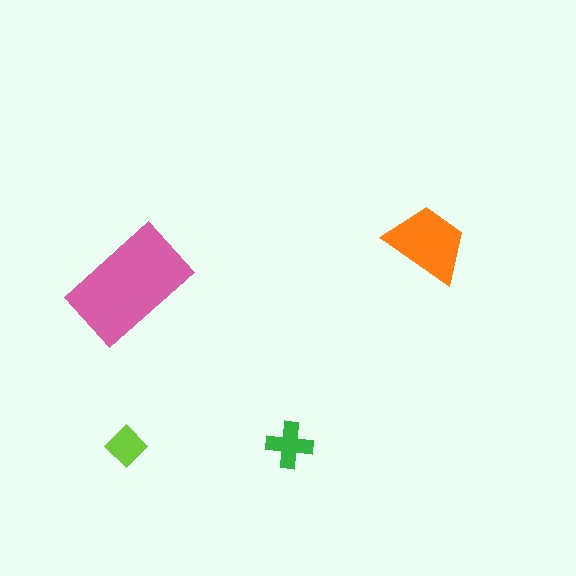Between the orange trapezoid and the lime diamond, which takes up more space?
The orange trapezoid.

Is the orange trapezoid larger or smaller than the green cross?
Larger.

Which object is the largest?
The pink rectangle.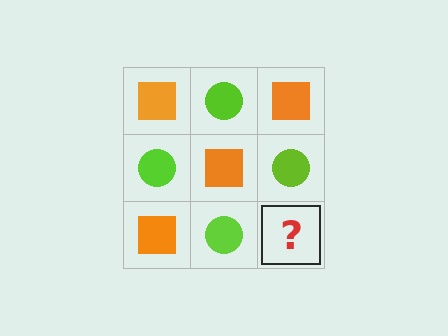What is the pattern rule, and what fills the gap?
The rule is that it alternates orange square and lime circle in a checkerboard pattern. The gap should be filled with an orange square.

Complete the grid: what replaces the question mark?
The question mark should be replaced with an orange square.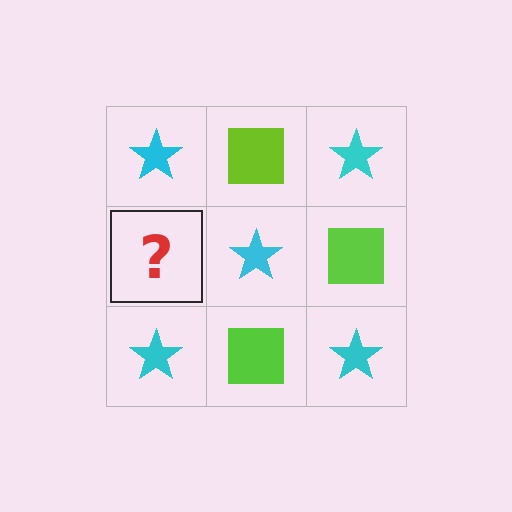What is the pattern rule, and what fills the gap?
The rule is that it alternates cyan star and lime square in a checkerboard pattern. The gap should be filled with a lime square.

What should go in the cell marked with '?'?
The missing cell should contain a lime square.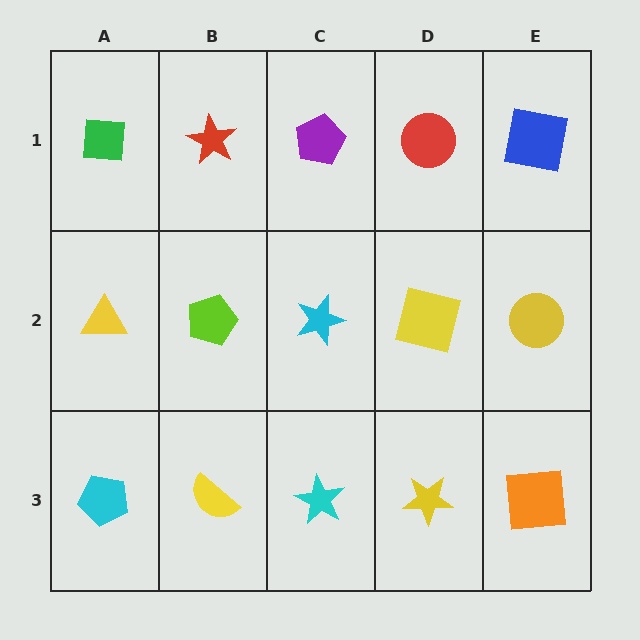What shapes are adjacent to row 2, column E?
A blue square (row 1, column E), an orange square (row 3, column E), a yellow square (row 2, column D).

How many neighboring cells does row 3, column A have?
2.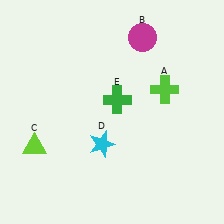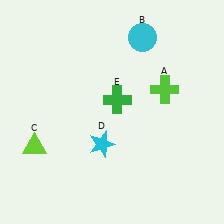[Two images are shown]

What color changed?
The circle (B) changed from magenta in Image 1 to cyan in Image 2.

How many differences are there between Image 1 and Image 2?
There is 1 difference between the two images.